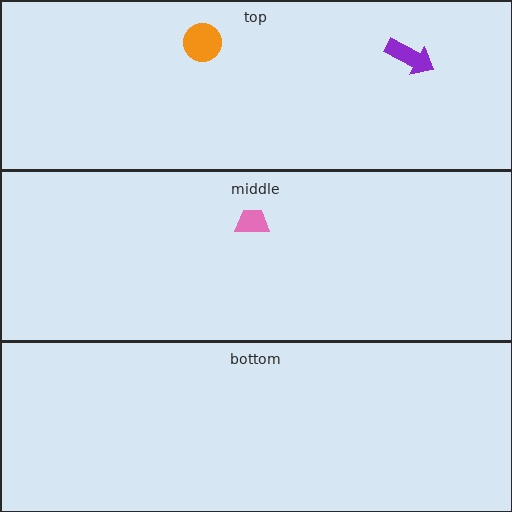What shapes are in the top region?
The orange circle, the purple arrow.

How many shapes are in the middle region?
1.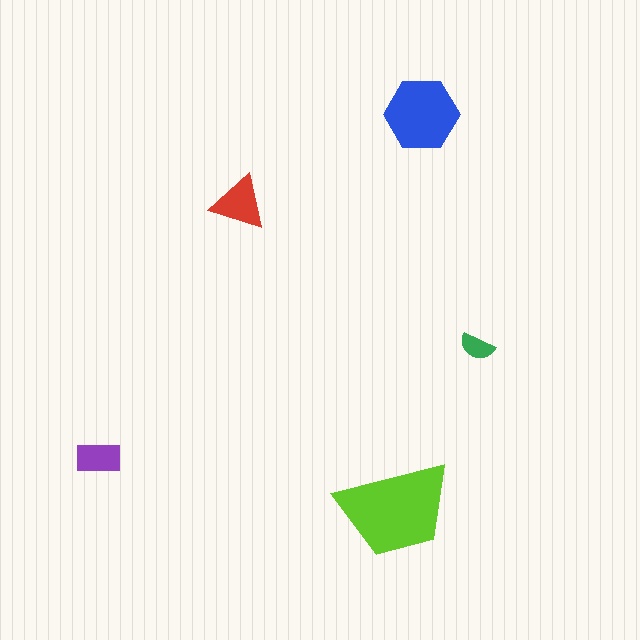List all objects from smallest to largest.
The green semicircle, the purple rectangle, the red triangle, the blue hexagon, the lime trapezoid.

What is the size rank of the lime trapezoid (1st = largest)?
1st.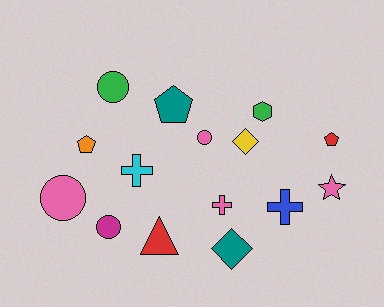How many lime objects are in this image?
There are no lime objects.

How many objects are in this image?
There are 15 objects.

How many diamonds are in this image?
There are 2 diamonds.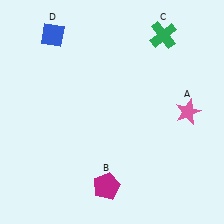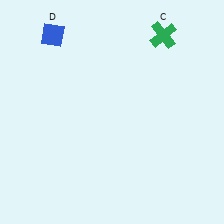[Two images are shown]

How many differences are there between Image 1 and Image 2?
There are 2 differences between the two images.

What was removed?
The magenta pentagon (B), the pink star (A) were removed in Image 2.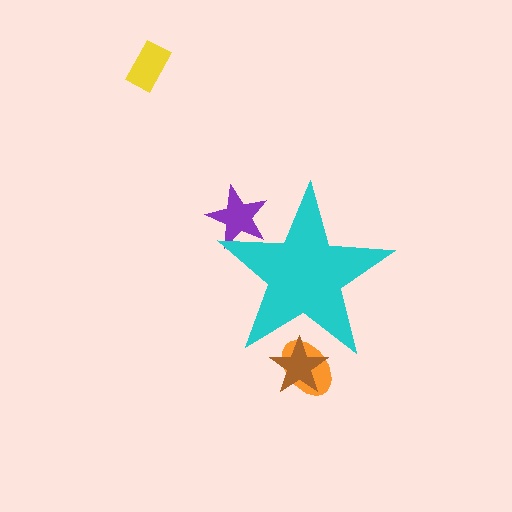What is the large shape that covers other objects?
A cyan star.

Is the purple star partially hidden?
Yes, the purple star is partially hidden behind the cyan star.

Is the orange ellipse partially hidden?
Yes, the orange ellipse is partially hidden behind the cyan star.